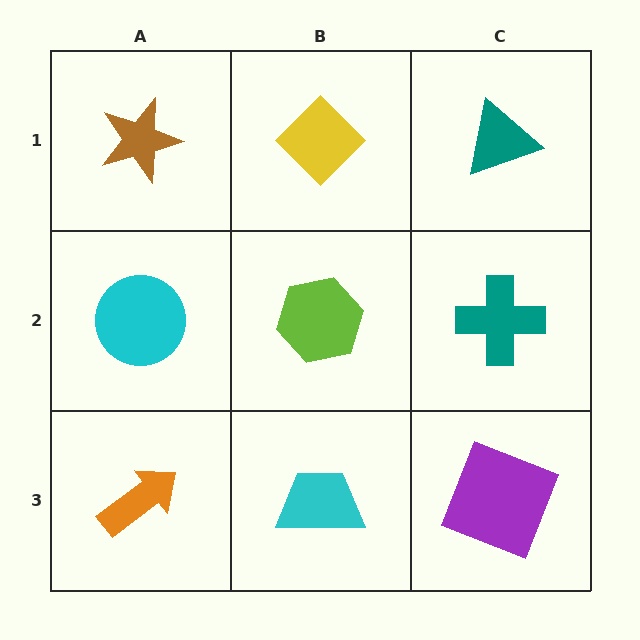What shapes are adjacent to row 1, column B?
A lime hexagon (row 2, column B), a brown star (row 1, column A), a teal triangle (row 1, column C).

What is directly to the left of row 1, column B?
A brown star.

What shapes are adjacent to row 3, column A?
A cyan circle (row 2, column A), a cyan trapezoid (row 3, column B).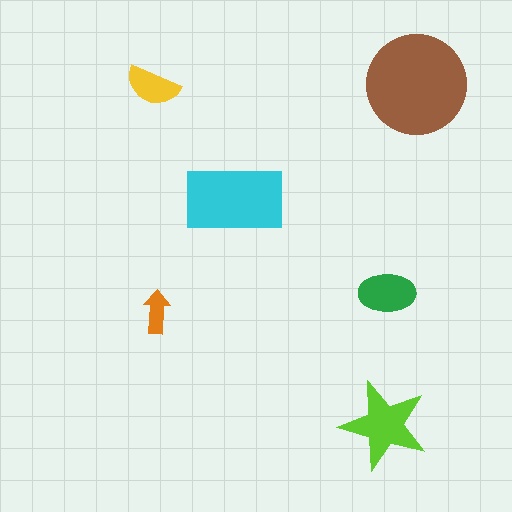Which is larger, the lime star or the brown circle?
The brown circle.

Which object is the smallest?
The orange arrow.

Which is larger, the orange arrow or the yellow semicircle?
The yellow semicircle.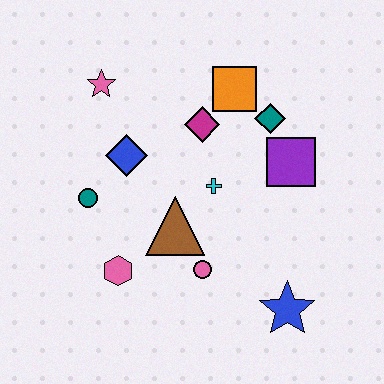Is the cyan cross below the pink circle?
No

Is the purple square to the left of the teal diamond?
No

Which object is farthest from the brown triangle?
The pink star is farthest from the brown triangle.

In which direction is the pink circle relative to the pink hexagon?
The pink circle is to the right of the pink hexagon.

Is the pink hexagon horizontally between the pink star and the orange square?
Yes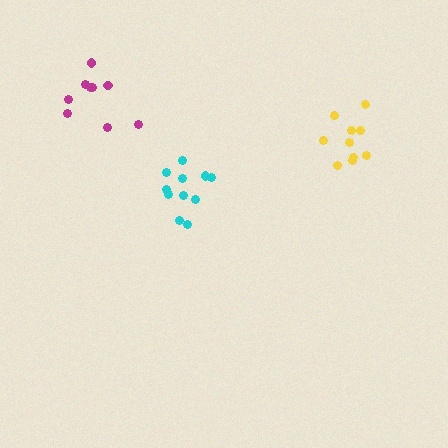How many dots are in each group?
Group 1: 11 dots, Group 2: 10 dots, Group 3: 9 dots (30 total).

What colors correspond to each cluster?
The clusters are colored: cyan, yellow, magenta.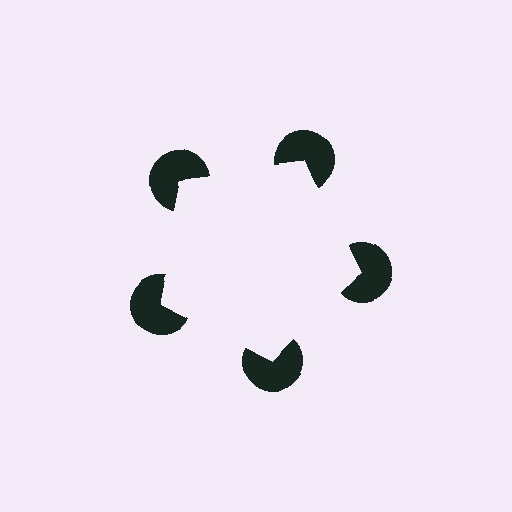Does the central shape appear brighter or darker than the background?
It typically appears slightly brighter than the background, even though no actual brightness change is drawn.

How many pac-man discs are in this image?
There are 5 — one at each vertex of the illusory pentagon.